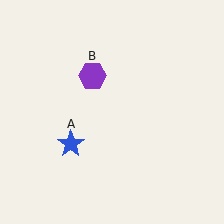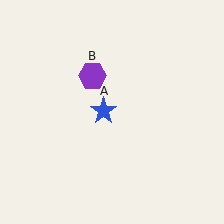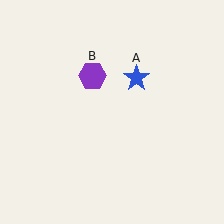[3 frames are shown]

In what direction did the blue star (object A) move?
The blue star (object A) moved up and to the right.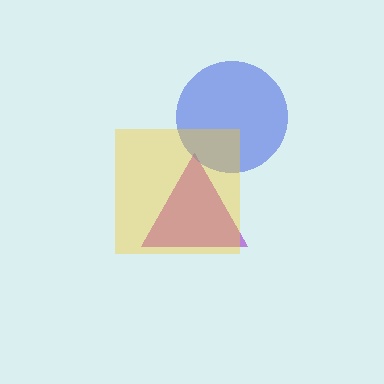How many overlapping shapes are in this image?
There are 3 overlapping shapes in the image.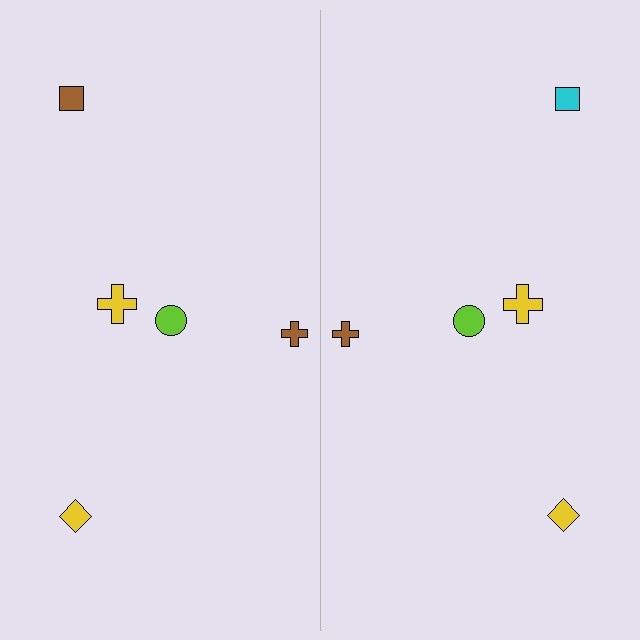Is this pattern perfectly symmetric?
No, the pattern is not perfectly symmetric. The cyan square on the right side breaks the symmetry — its mirror counterpart is brown.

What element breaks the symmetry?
The cyan square on the right side breaks the symmetry — its mirror counterpart is brown.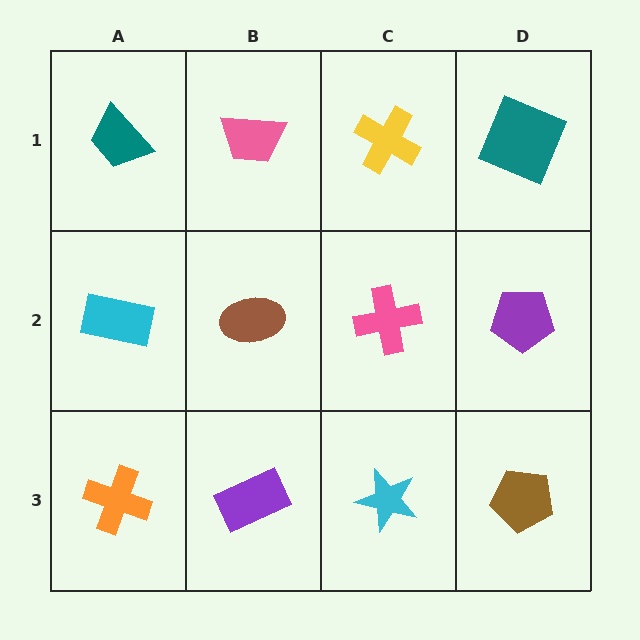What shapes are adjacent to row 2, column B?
A pink trapezoid (row 1, column B), a purple rectangle (row 3, column B), a cyan rectangle (row 2, column A), a pink cross (row 2, column C).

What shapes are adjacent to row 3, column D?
A purple pentagon (row 2, column D), a cyan star (row 3, column C).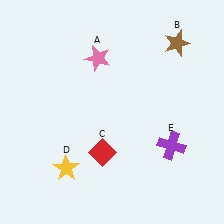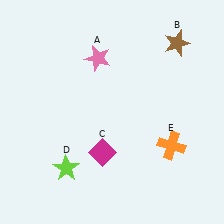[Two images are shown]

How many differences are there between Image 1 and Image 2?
There are 3 differences between the two images.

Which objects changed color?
C changed from red to magenta. D changed from yellow to lime. E changed from purple to orange.